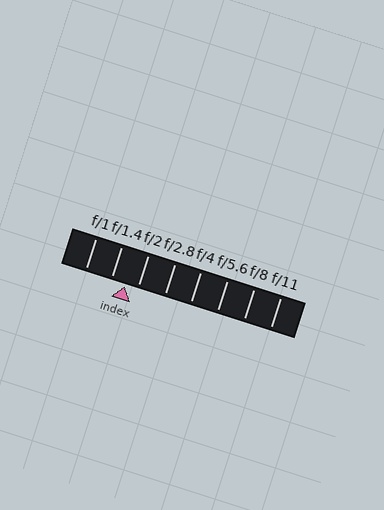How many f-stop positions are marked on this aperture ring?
There are 8 f-stop positions marked.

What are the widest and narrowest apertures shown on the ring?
The widest aperture shown is f/1 and the narrowest is f/11.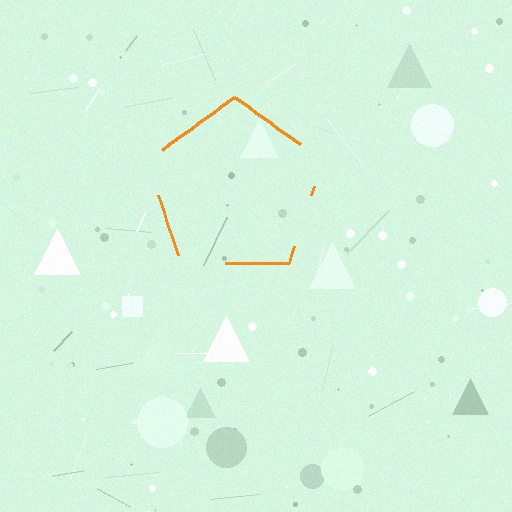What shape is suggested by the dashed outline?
The dashed outline suggests a pentagon.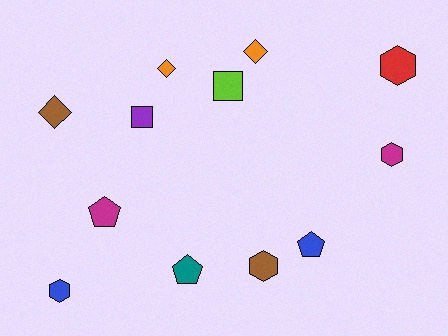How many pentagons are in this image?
There are 3 pentagons.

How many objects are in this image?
There are 12 objects.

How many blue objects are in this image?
There are 2 blue objects.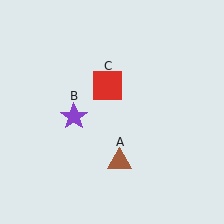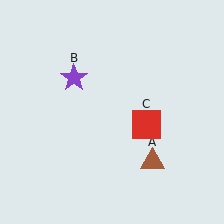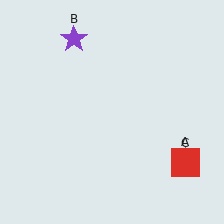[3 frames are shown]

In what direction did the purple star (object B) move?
The purple star (object B) moved up.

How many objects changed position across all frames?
3 objects changed position: brown triangle (object A), purple star (object B), red square (object C).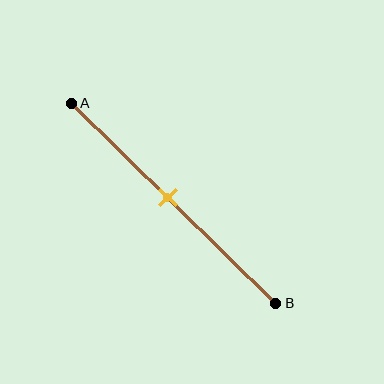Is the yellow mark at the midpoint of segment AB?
Yes, the mark is approximately at the midpoint.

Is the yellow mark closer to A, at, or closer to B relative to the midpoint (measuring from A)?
The yellow mark is approximately at the midpoint of segment AB.